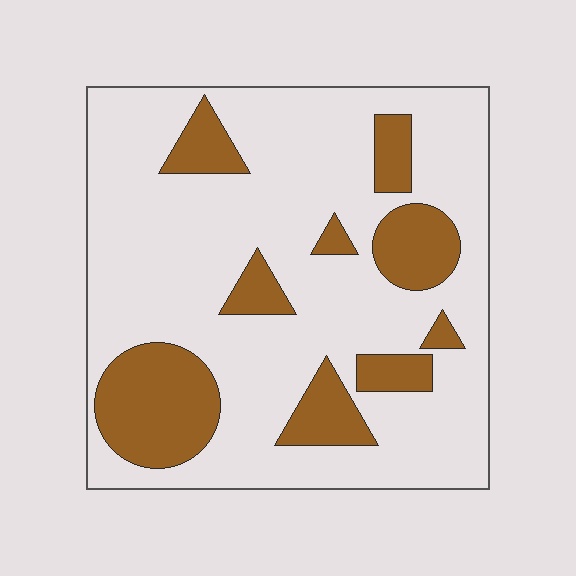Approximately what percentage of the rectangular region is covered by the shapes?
Approximately 25%.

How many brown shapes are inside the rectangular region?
9.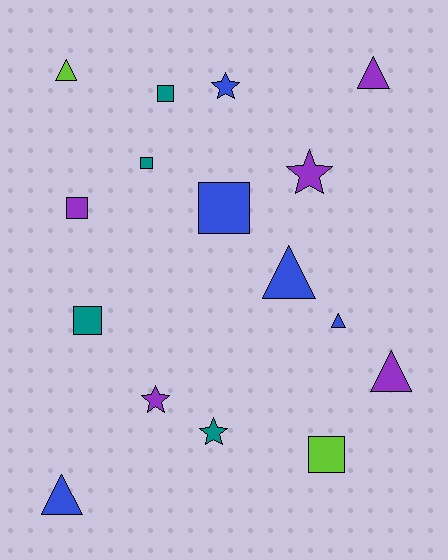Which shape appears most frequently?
Triangle, with 6 objects.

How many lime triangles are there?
There is 1 lime triangle.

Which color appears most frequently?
Purple, with 5 objects.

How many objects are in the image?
There are 16 objects.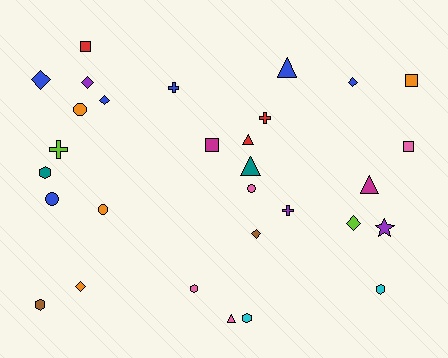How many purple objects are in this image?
There are 3 purple objects.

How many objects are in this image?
There are 30 objects.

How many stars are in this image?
There is 1 star.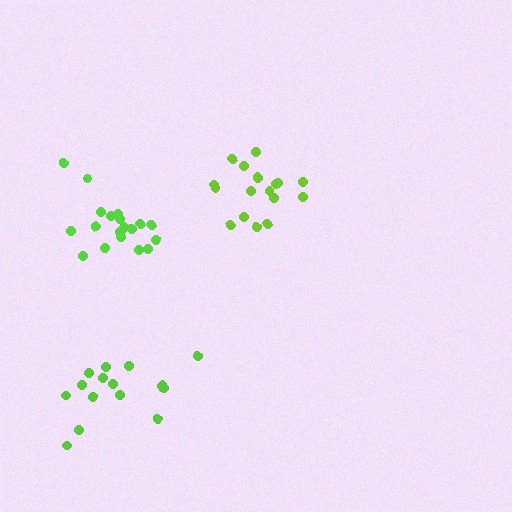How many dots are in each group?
Group 1: 18 dots, Group 2: 15 dots, Group 3: 20 dots (53 total).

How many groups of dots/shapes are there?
There are 3 groups.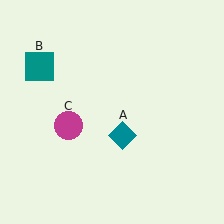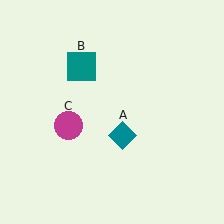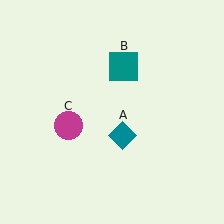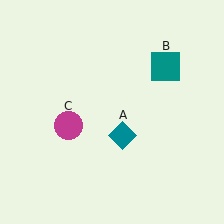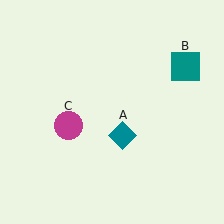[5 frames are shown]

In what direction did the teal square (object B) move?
The teal square (object B) moved right.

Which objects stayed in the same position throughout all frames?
Teal diamond (object A) and magenta circle (object C) remained stationary.